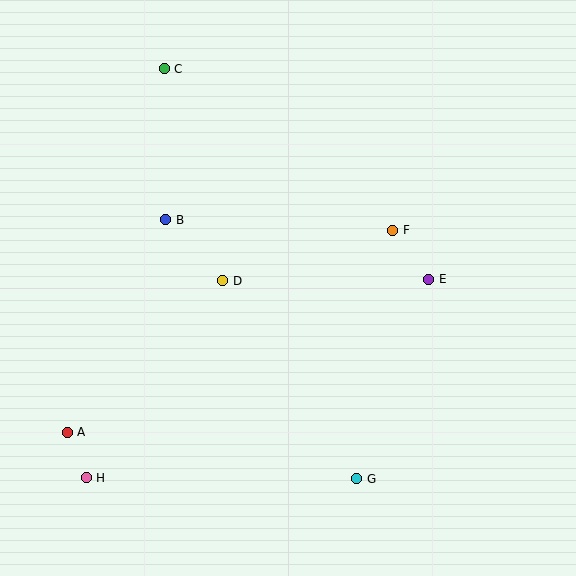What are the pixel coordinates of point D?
Point D is at (223, 281).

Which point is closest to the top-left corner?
Point C is closest to the top-left corner.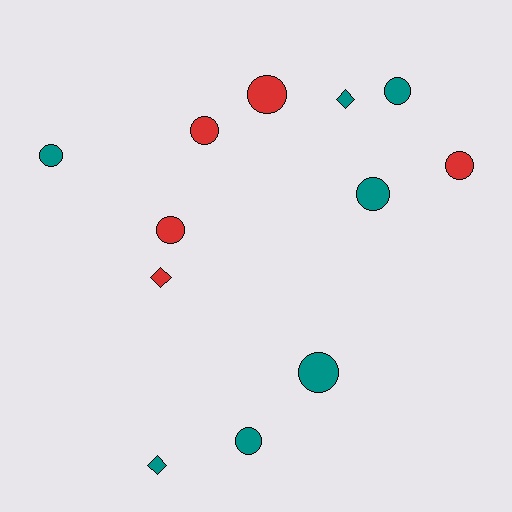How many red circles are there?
There are 4 red circles.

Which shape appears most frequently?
Circle, with 9 objects.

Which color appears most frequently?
Teal, with 7 objects.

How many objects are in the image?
There are 12 objects.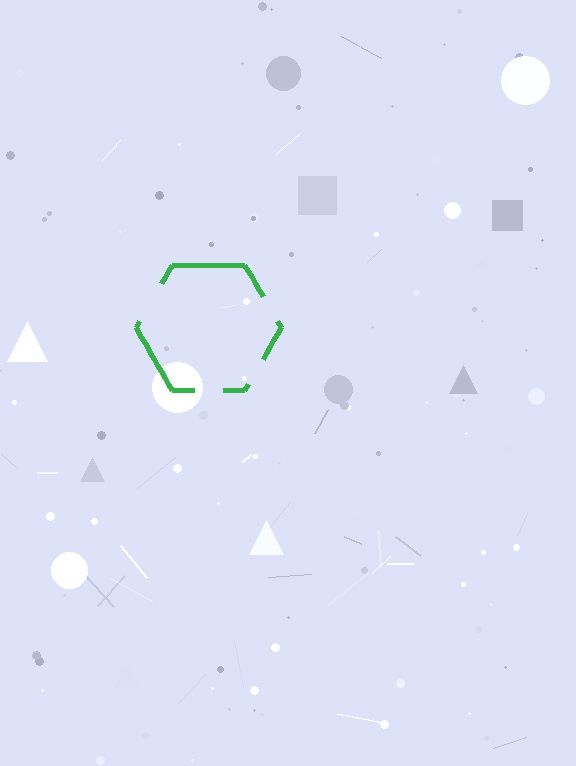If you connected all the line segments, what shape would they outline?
They would outline a hexagon.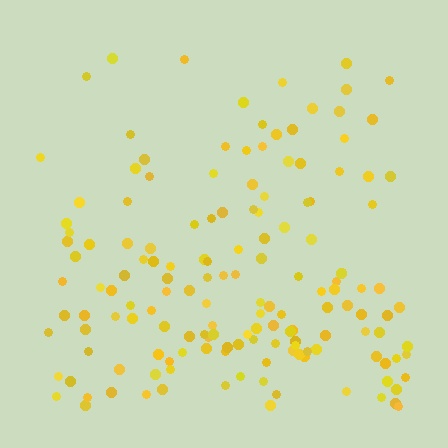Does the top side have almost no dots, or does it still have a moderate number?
Still a moderate number, just noticeably fewer than the bottom.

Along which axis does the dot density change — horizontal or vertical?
Vertical.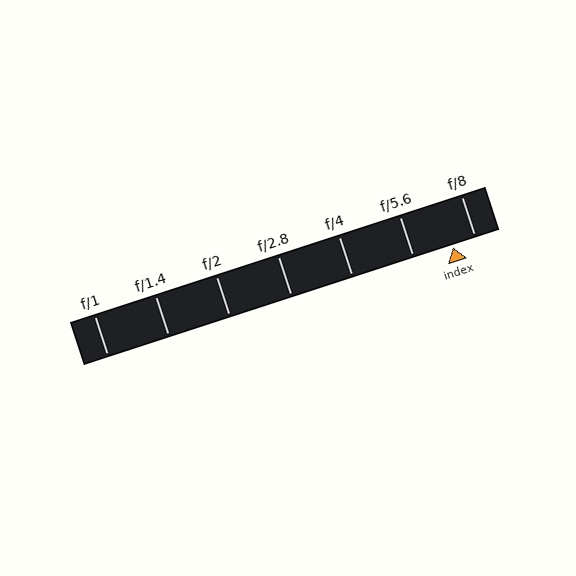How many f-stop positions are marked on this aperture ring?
There are 7 f-stop positions marked.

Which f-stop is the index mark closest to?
The index mark is closest to f/8.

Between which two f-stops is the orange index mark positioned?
The index mark is between f/5.6 and f/8.